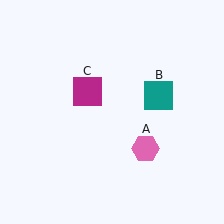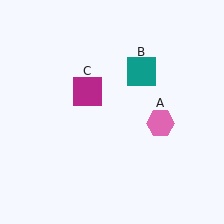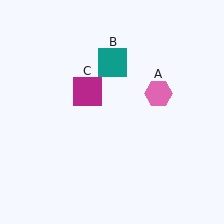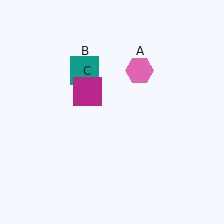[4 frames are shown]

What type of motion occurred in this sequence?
The pink hexagon (object A), teal square (object B) rotated counterclockwise around the center of the scene.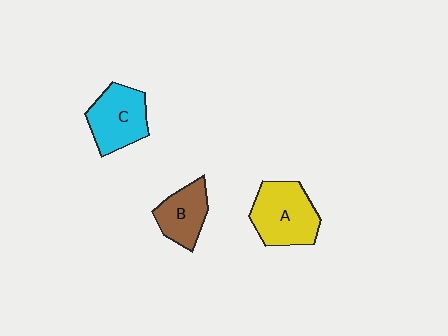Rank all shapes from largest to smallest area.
From largest to smallest: A (yellow), C (cyan), B (brown).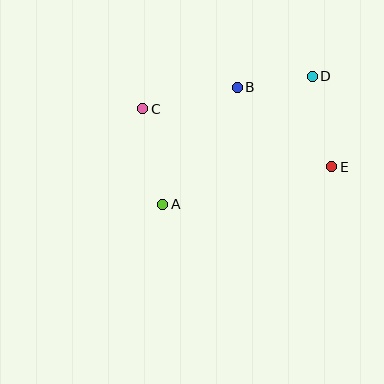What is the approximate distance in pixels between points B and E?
The distance between B and E is approximately 123 pixels.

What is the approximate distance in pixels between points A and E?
The distance between A and E is approximately 173 pixels.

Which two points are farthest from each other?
Points C and E are farthest from each other.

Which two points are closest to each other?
Points B and D are closest to each other.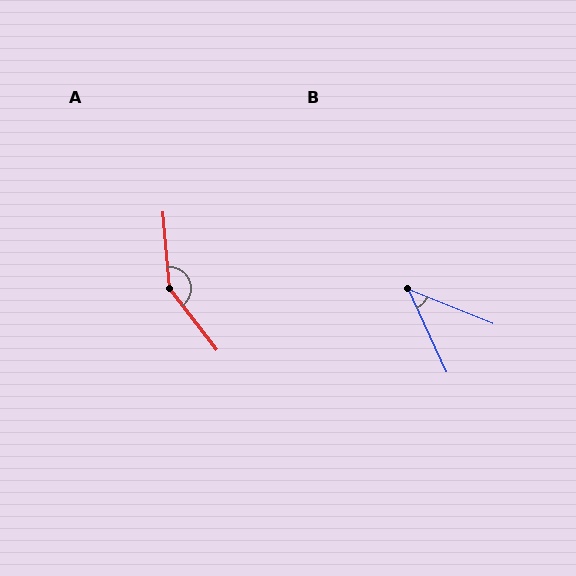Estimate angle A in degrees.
Approximately 148 degrees.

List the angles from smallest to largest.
B (43°), A (148°).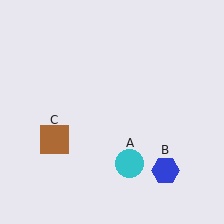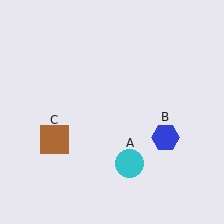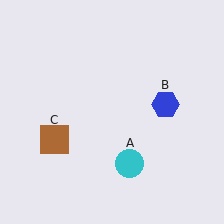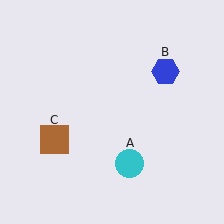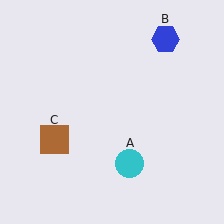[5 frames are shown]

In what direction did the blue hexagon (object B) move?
The blue hexagon (object B) moved up.